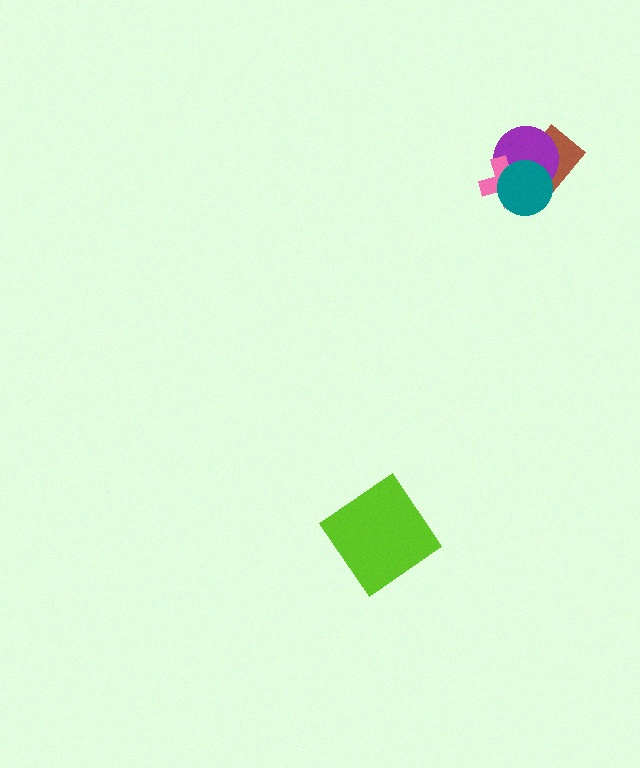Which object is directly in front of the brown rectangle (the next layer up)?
The purple circle is directly in front of the brown rectangle.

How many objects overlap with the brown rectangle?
3 objects overlap with the brown rectangle.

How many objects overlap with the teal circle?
3 objects overlap with the teal circle.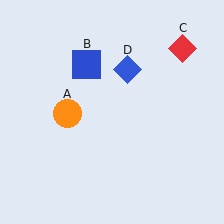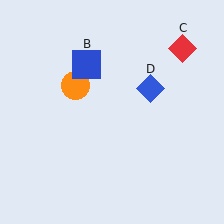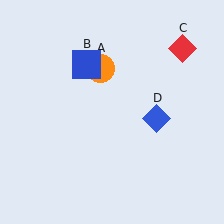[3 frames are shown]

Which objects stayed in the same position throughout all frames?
Blue square (object B) and red diamond (object C) remained stationary.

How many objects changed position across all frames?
2 objects changed position: orange circle (object A), blue diamond (object D).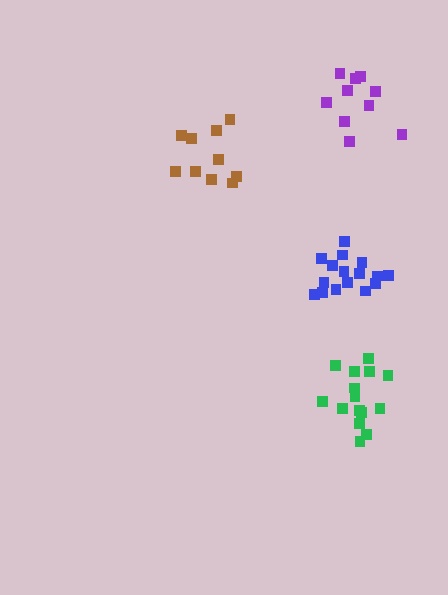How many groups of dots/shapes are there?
There are 4 groups.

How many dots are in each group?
Group 1: 10 dots, Group 2: 16 dots, Group 3: 15 dots, Group 4: 10 dots (51 total).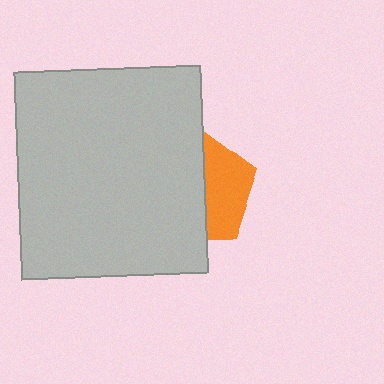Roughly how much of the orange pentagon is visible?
A small part of it is visible (roughly 41%).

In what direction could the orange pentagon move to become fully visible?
The orange pentagon could move right. That would shift it out from behind the light gray rectangle entirely.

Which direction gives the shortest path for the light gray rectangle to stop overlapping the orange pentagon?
Moving left gives the shortest separation.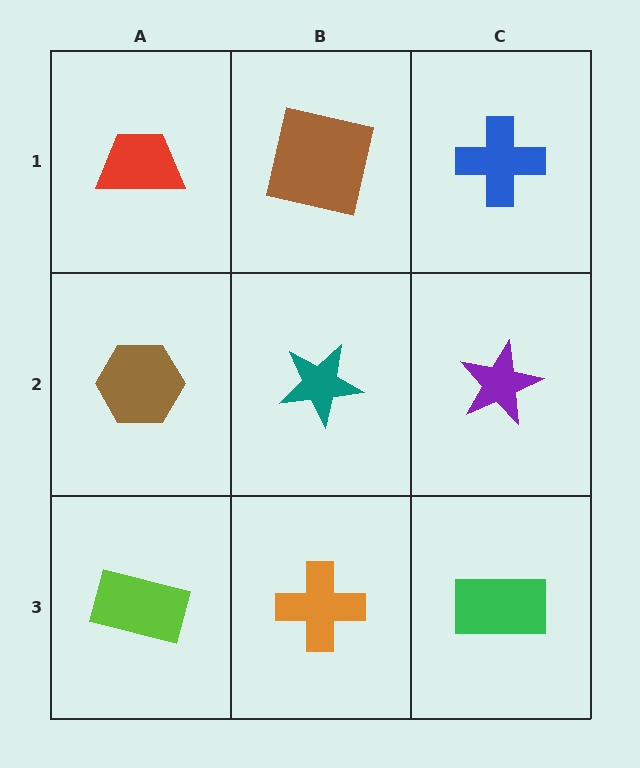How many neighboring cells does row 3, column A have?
2.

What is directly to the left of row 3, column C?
An orange cross.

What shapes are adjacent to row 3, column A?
A brown hexagon (row 2, column A), an orange cross (row 3, column B).